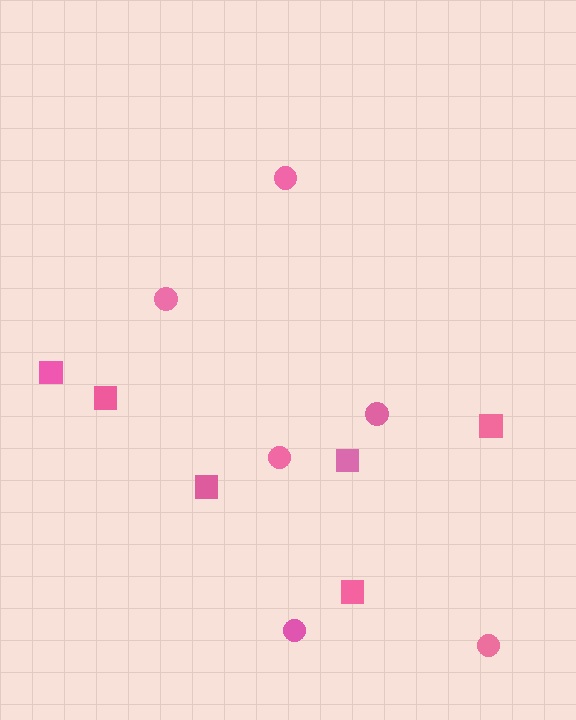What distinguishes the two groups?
There are 2 groups: one group of circles (6) and one group of squares (6).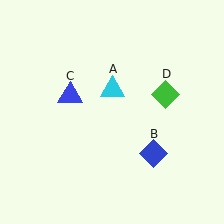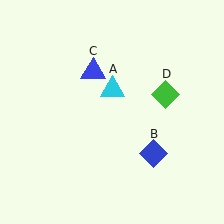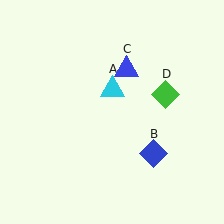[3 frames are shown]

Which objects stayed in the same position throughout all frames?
Cyan triangle (object A) and blue diamond (object B) and green diamond (object D) remained stationary.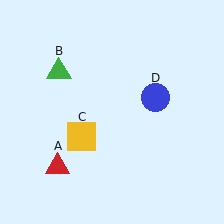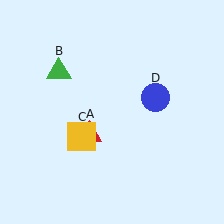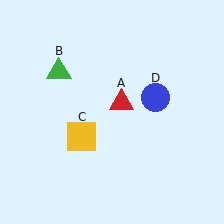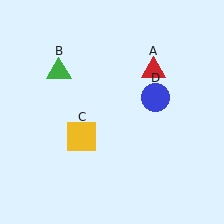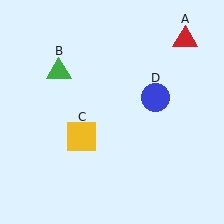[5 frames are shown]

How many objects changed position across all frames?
1 object changed position: red triangle (object A).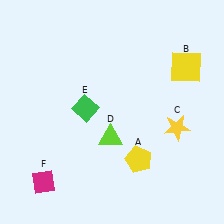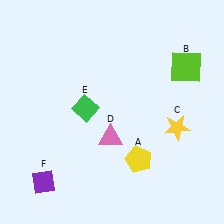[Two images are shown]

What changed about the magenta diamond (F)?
In Image 1, F is magenta. In Image 2, it changed to purple.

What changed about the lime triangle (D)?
In Image 1, D is lime. In Image 2, it changed to pink.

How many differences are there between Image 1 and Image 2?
There are 3 differences between the two images.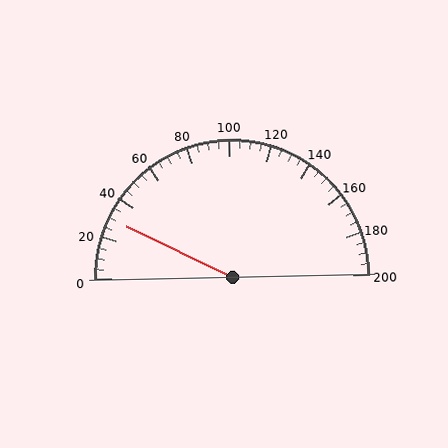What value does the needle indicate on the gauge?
The needle indicates approximately 30.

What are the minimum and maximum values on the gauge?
The gauge ranges from 0 to 200.